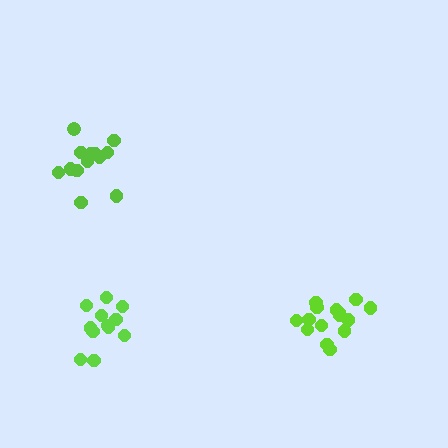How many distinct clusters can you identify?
There are 3 distinct clusters.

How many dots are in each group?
Group 1: 15 dots, Group 2: 13 dots, Group 3: 12 dots (40 total).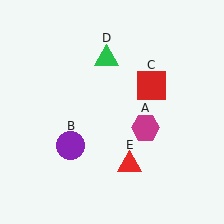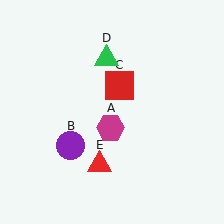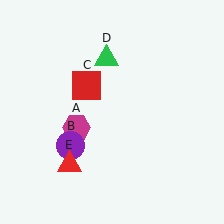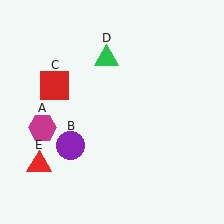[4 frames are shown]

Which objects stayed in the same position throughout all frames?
Purple circle (object B) and green triangle (object D) remained stationary.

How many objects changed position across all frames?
3 objects changed position: magenta hexagon (object A), red square (object C), red triangle (object E).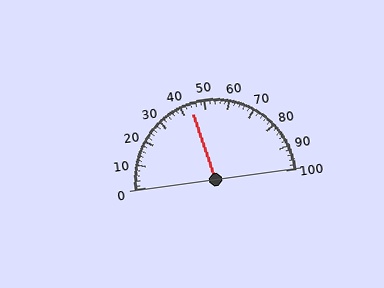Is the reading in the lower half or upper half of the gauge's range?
The reading is in the lower half of the range (0 to 100).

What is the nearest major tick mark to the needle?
The nearest major tick mark is 40.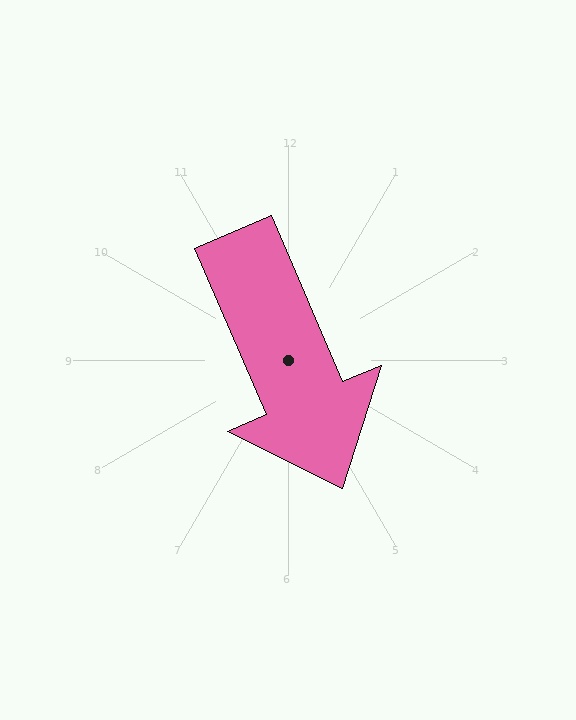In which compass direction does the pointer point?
Southeast.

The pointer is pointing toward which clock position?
Roughly 5 o'clock.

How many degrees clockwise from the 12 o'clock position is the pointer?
Approximately 157 degrees.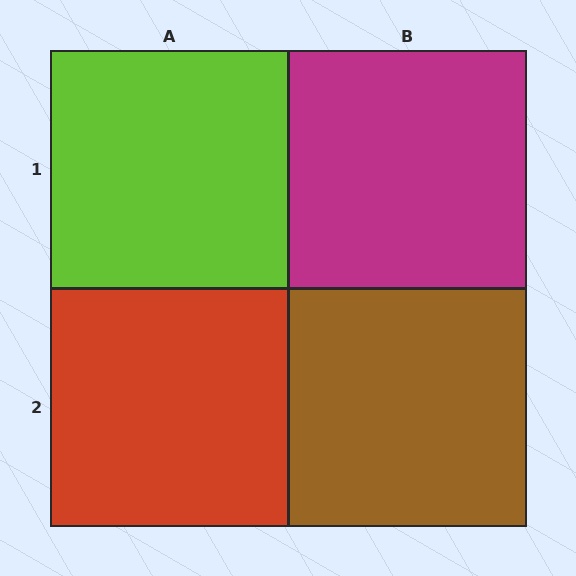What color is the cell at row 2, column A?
Red.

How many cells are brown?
1 cell is brown.